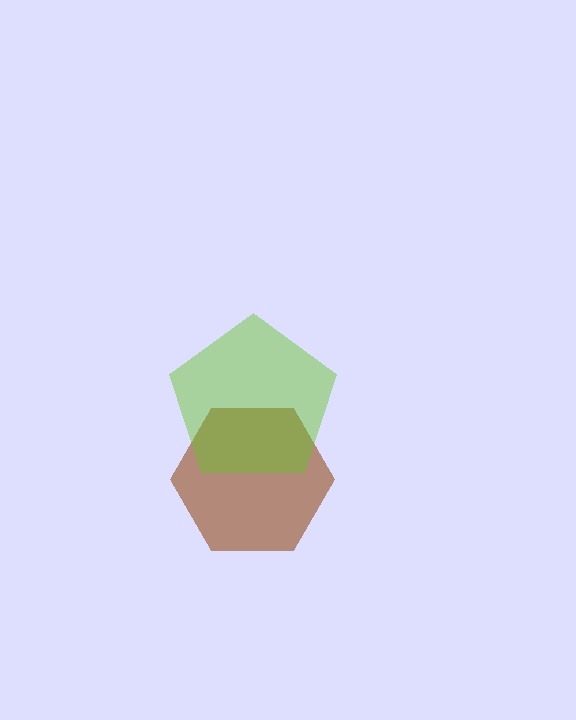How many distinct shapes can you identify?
There are 2 distinct shapes: a brown hexagon, a lime pentagon.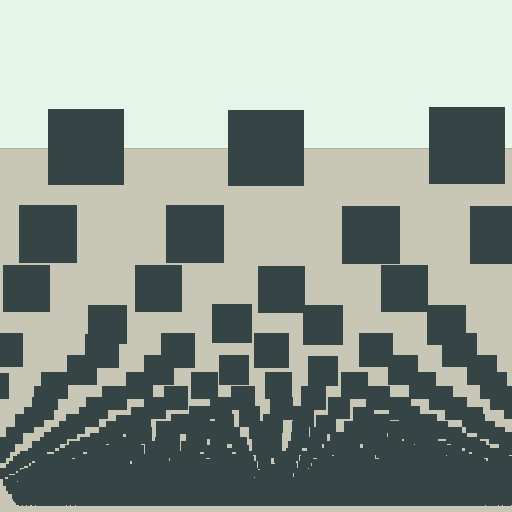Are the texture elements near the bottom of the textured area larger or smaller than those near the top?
Smaller. The gradient is inverted — elements near the bottom are smaller and denser.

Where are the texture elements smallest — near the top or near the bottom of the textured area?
Near the bottom.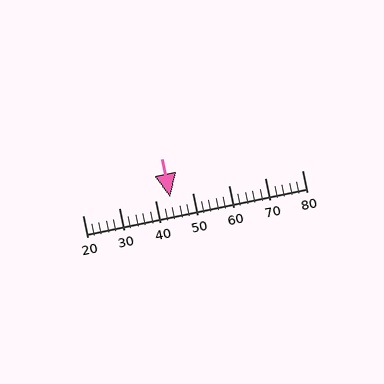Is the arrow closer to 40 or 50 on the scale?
The arrow is closer to 40.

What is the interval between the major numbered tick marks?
The major tick marks are spaced 10 units apart.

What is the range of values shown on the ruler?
The ruler shows values from 20 to 80.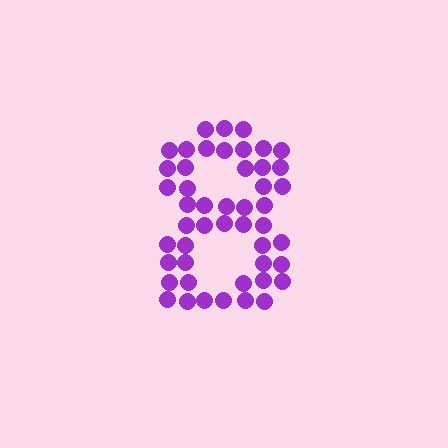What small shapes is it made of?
It is made of small circles.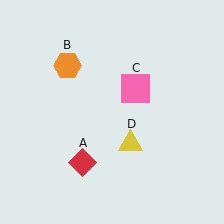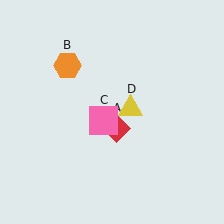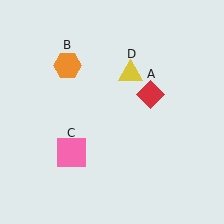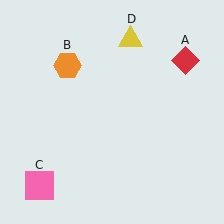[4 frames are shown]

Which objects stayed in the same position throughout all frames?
Orange hexagon (object B) remained stationary.